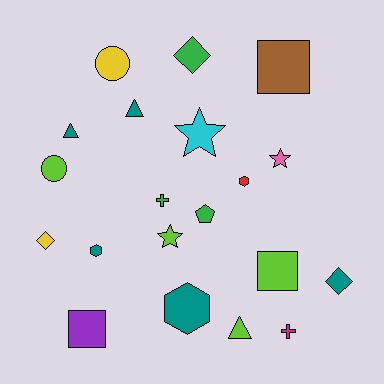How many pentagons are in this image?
There is 1 pentagon.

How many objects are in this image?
There are 20 objects.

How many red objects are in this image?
There is 1 red object.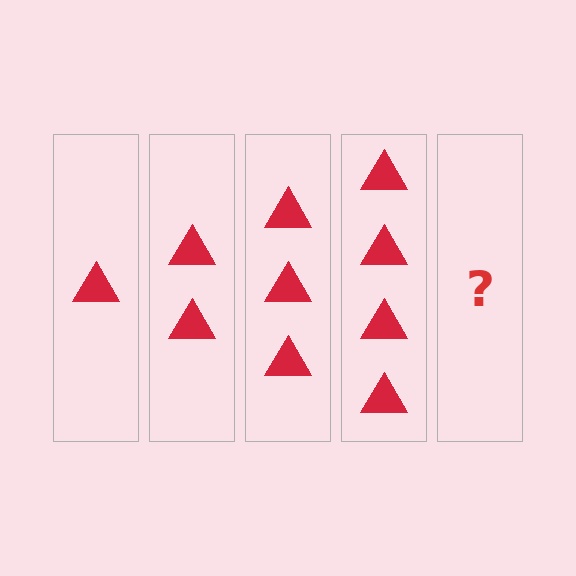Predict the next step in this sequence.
The next step is 5 triangles.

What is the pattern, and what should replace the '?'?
The pattern is that each step adds one more triangle. The '?' should be 5 triangles.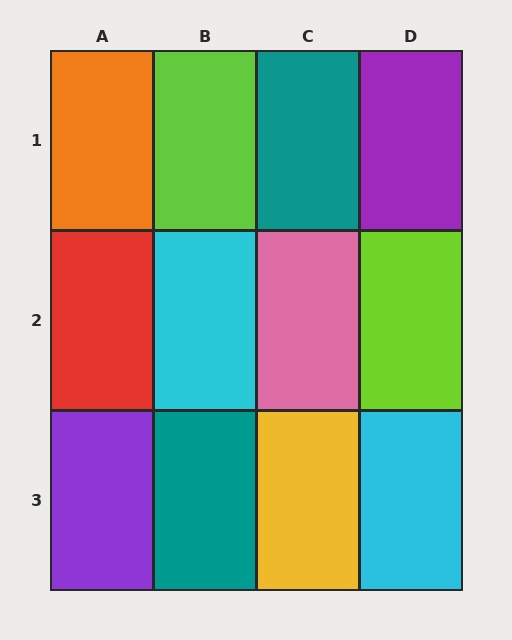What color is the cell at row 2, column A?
Red.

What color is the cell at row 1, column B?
Lime.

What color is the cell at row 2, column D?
Lime.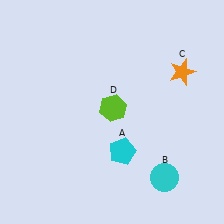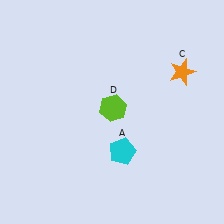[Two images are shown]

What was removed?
The cyan circle (B) was removed in Image 2.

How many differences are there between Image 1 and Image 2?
There is 1 difference between the two images.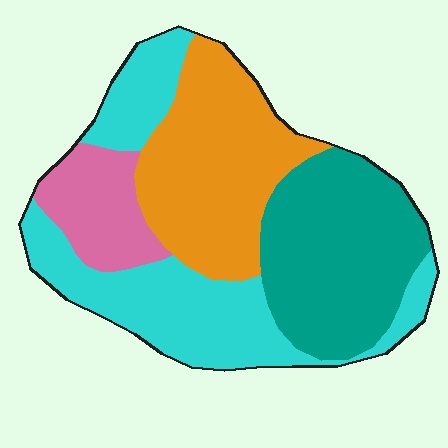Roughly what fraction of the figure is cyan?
Cyan covers about 30% of the figure.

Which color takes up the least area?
Pink, at roughly 10%.